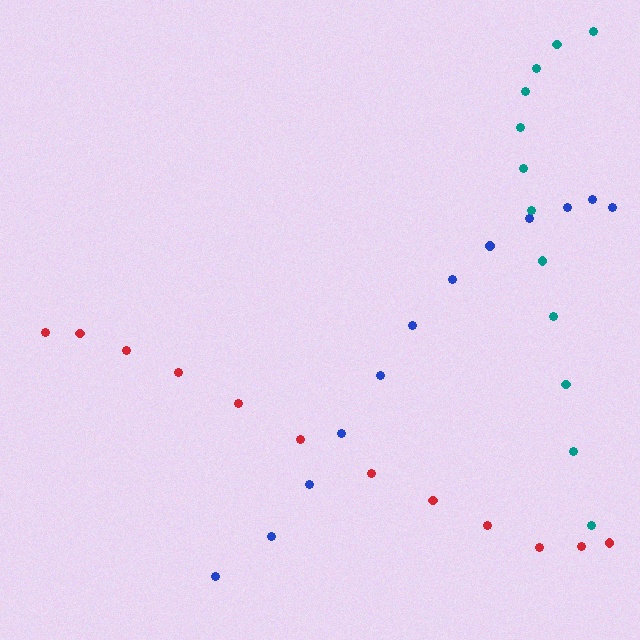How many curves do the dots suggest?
There are 3 distinct paths.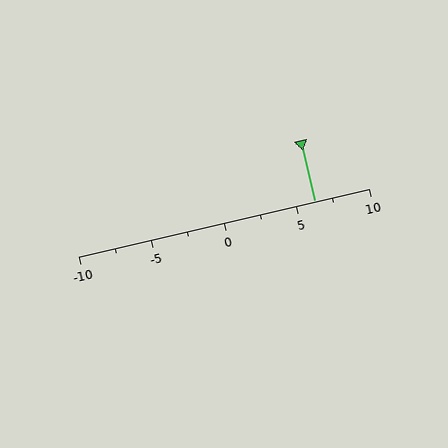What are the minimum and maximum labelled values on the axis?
The axis runs from -10 to 10.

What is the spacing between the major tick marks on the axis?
The major ticks are spaced 5 apart.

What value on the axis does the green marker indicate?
The marker indicates approximately 6.2.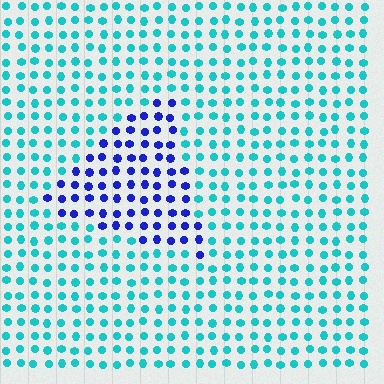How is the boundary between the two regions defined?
The boundary is defined purely by a slight shift in hue (about 58 degrees). Spacing, size, and orientation are identical on both sides.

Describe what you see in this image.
The image is filled with small cyan elements in a uniform arrangement. A triangle-shaped region is visible where the elements are tinted to a slightly different hue, forming a subtle color boundary.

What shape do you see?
I see a triangle.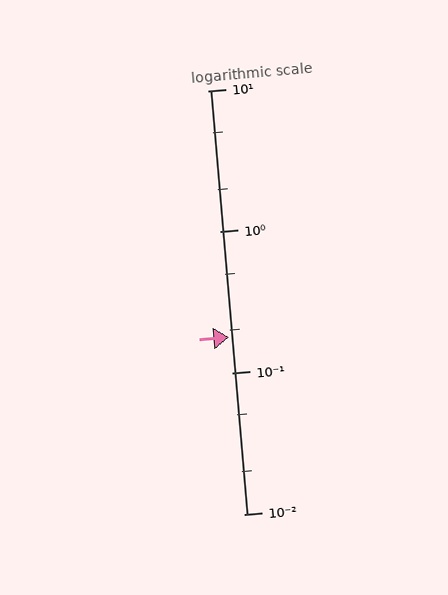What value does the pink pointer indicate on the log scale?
The pointer indicates approximately 0.18.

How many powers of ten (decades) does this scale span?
The scale spans 3 decades, from 0.01 to 10.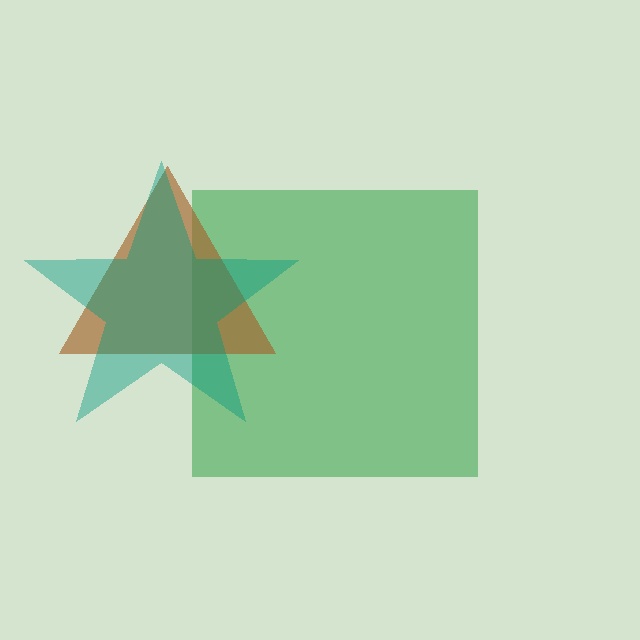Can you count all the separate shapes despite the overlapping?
Yes, there are 3 separate shapes.